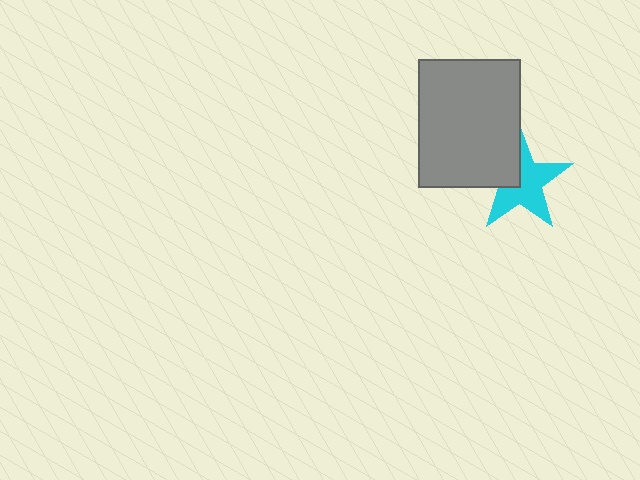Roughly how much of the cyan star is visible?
Most of it is visible (roughly 66%).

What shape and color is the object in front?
The object in front is a gray rectangle.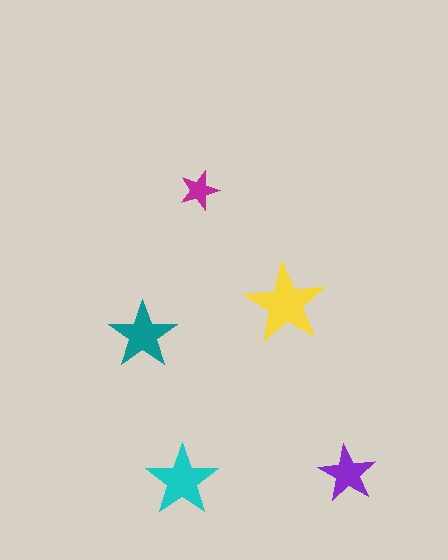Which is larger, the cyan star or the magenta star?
The cyan one.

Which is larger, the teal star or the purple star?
The teal one.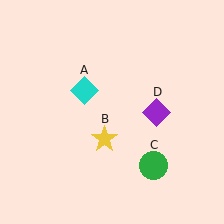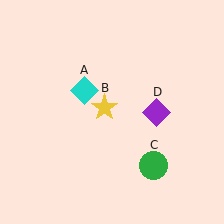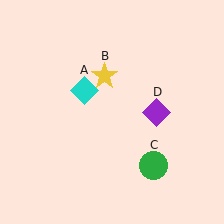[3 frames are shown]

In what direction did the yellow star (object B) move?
The yellow star (object B) moved up.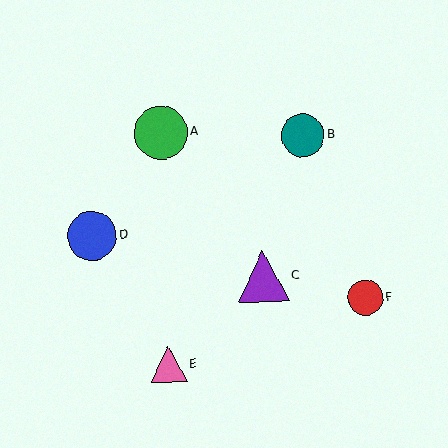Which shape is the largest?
The green circle (labeled A) is the largest.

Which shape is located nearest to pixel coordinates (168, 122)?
The green circle (labeled A) at (161, 133) is nearest to that location.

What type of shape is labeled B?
Shape B is a teal circle.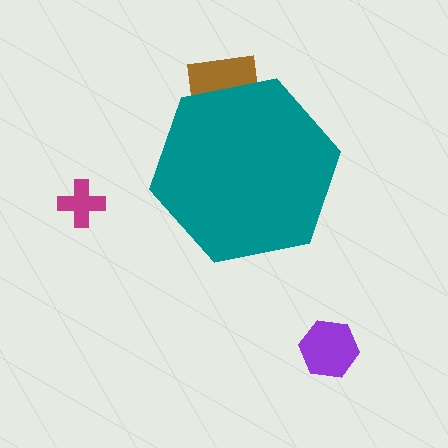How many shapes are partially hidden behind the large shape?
1 shape is partially hidden.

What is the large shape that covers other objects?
A teal hexagon.